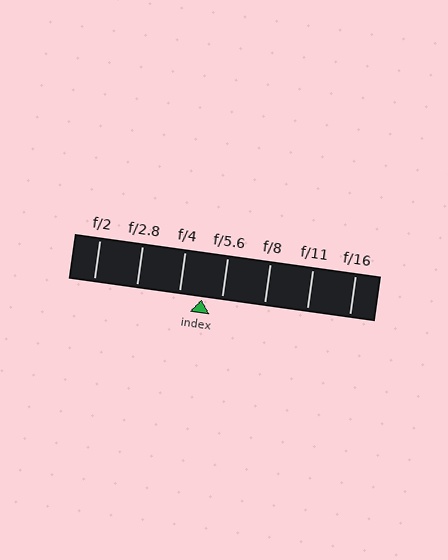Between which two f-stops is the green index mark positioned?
The index mark is between f/4 and f/5.6.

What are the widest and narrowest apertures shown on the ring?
The widest aperture shown is f/2 and the narrowest is f/16.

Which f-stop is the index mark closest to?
The index mark is closest to f/5.6.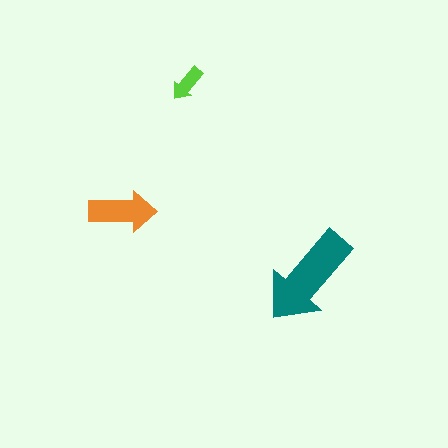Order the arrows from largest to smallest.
the teal one, the orange one, the lime one.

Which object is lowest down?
The teal arrow is bottommost.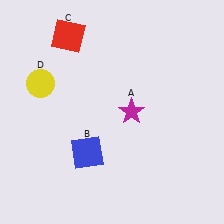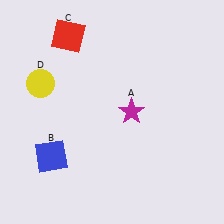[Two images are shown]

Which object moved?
The blue square (B) moved left.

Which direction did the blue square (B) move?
The blue square (B) moved left.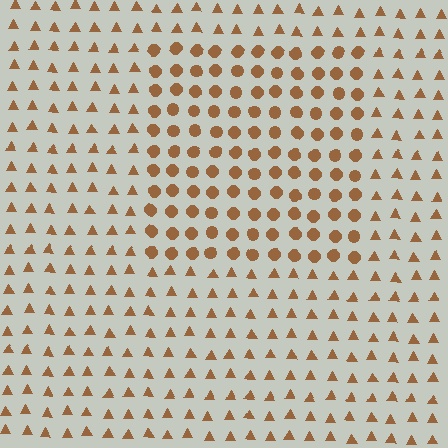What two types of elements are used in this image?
The image uses circles inside the rectangle region and triangles outside it.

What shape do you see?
I see a rectangle.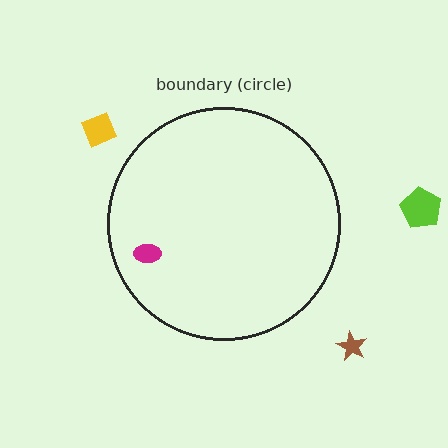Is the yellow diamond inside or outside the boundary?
Outside.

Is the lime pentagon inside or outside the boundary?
Outside.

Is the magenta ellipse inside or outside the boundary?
Inside.